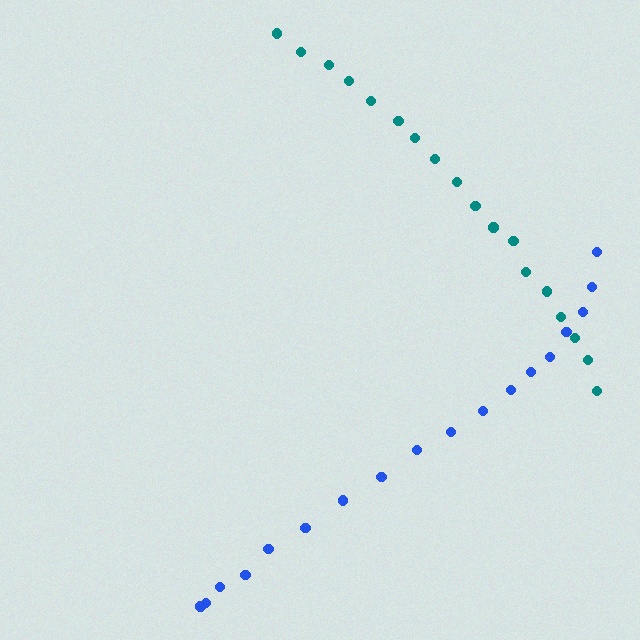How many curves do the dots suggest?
There are 2 distinct paths.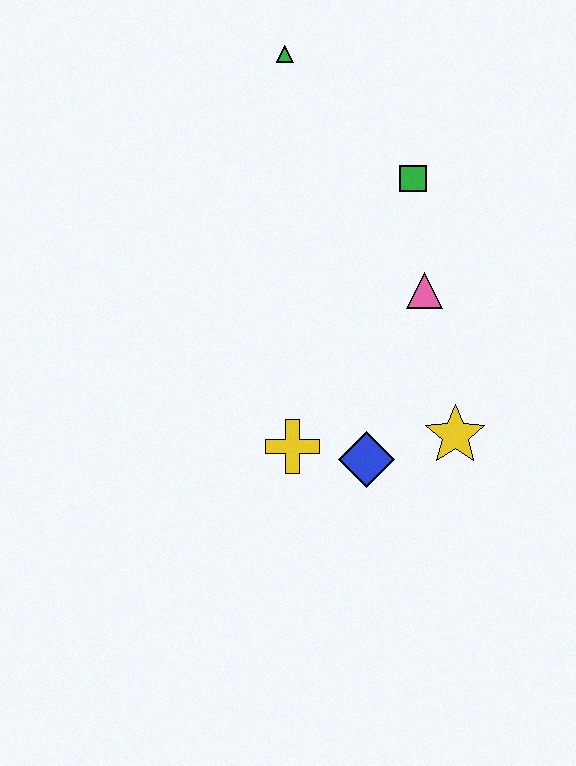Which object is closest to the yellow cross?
The blue diamond is closest to the yellow cross.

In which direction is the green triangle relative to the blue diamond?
The green triangle is above the blue diamond.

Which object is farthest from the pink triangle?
The green triangle is farthest from the pink triangle.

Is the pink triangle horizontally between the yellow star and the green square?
Yes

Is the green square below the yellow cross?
No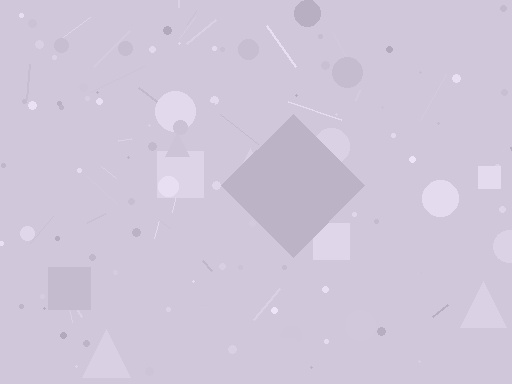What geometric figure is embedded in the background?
A diamond is embedded in the background.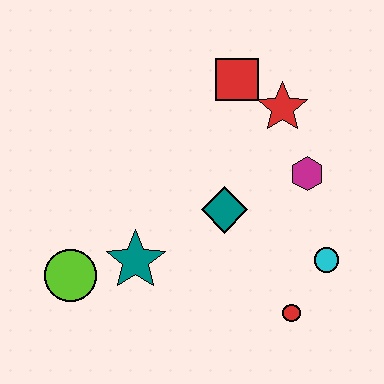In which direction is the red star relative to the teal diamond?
The red star is above the teal diamond.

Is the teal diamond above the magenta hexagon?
No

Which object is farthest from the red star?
The lime circle is farthest from the red star.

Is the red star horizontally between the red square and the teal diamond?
No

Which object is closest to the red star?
The red square is closest to the red star.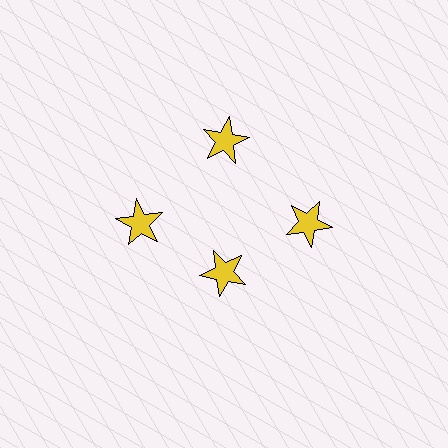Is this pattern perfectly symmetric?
No. The 4 yellow stars are arranged in a ring, but one element near the 6 o'clock position is pulled inward toward the center, breaking the 4-fold rotational symmetry.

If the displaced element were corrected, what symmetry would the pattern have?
It would have 4-fold rotational symmetry — the pattern would map onto itself every 90 degrees.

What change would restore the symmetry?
The symmetry would be restored by moving it outward, back onto the ring so that all 4 stars sit at equal angles and equal distance from the center.